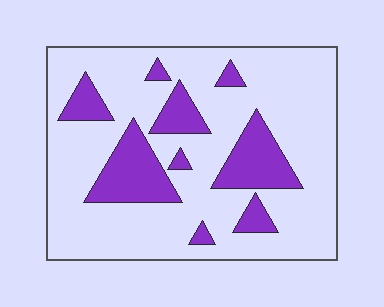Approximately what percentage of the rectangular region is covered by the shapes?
Approximately 20%.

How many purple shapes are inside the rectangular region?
9.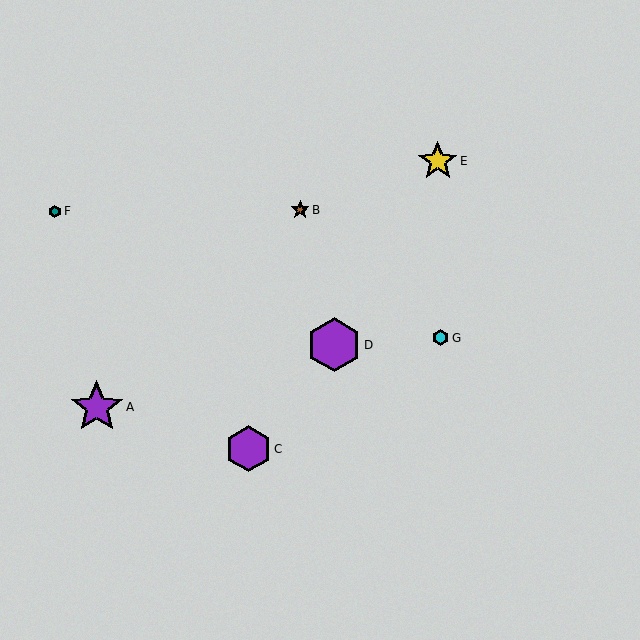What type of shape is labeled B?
Shape B is a brown star.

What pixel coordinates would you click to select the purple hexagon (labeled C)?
Click at (248, 449) to select the purple hexagon C.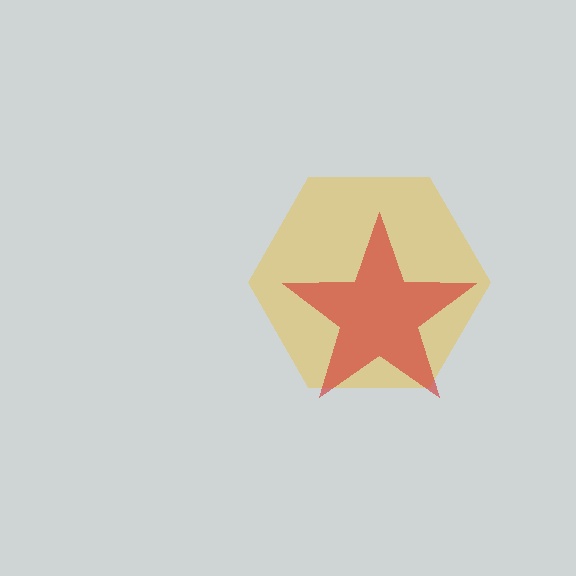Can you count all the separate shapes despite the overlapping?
Yes, there are 2 separate shapes.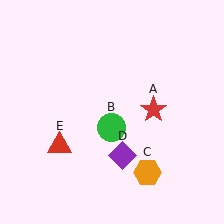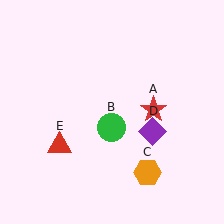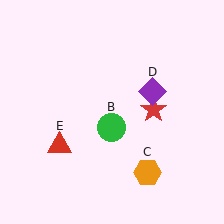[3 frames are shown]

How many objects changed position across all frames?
1 object changed position: purple diamond (object D).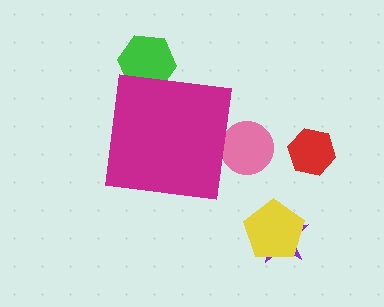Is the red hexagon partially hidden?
No, the red hexagon is fully visible.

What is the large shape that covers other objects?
A magenta square.